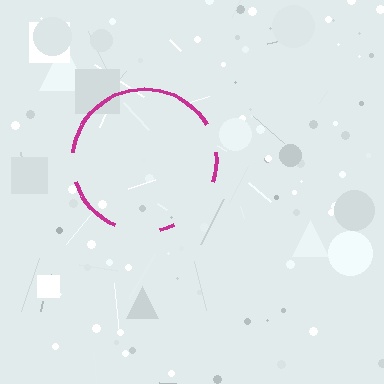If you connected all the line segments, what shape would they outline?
They would outline a circle.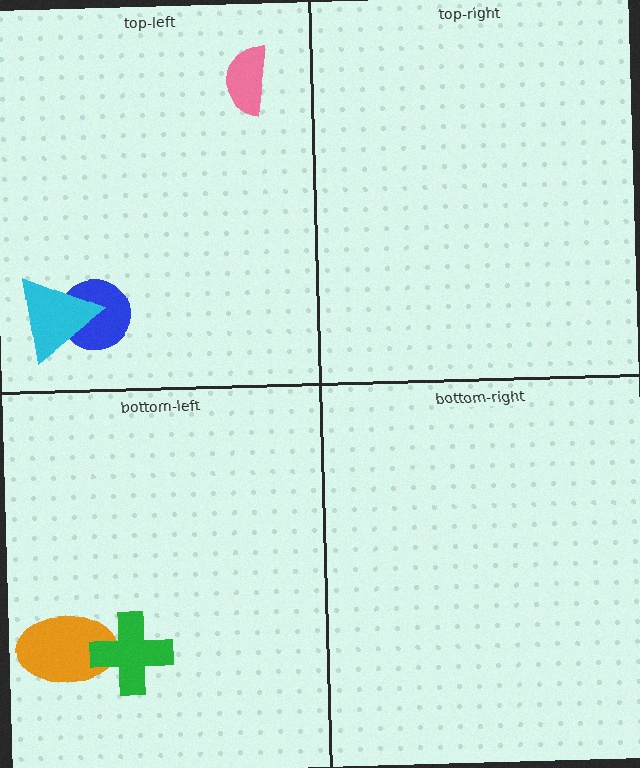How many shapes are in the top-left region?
3.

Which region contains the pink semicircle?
The top-left region.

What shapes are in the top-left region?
The blue circle, the pink semicircle, the cyan triangle.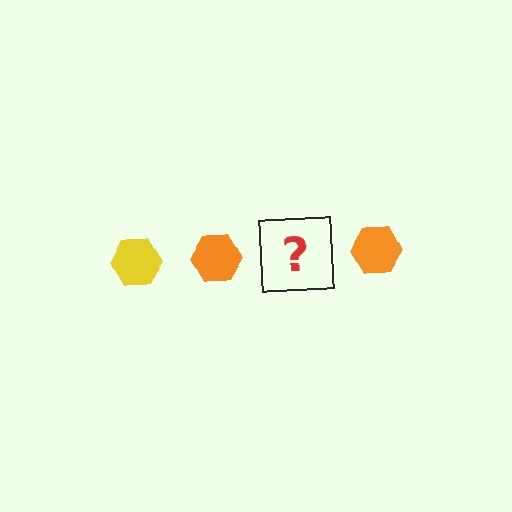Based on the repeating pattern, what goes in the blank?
The blank should be a yellow hexagon.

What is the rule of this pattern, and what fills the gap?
The rule is that the pattern cycles through yellow, orange hexagons. The gap should be filled with a yellow hexagon.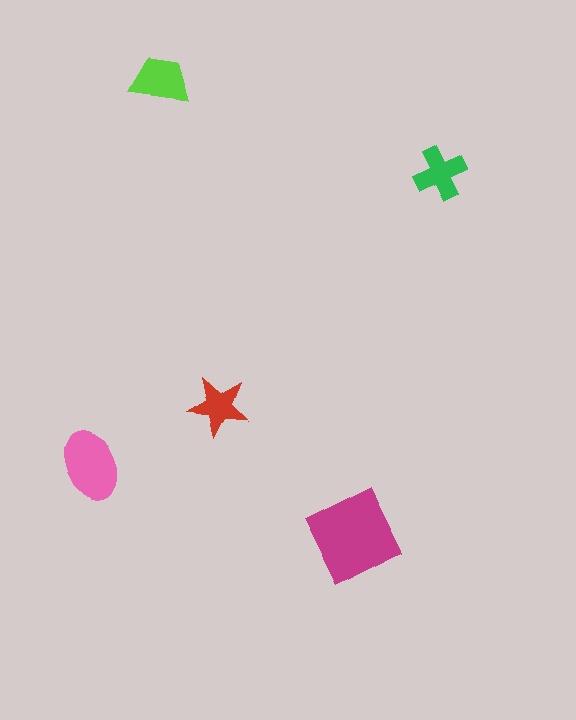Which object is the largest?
The magenta diamond.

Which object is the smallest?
The red star.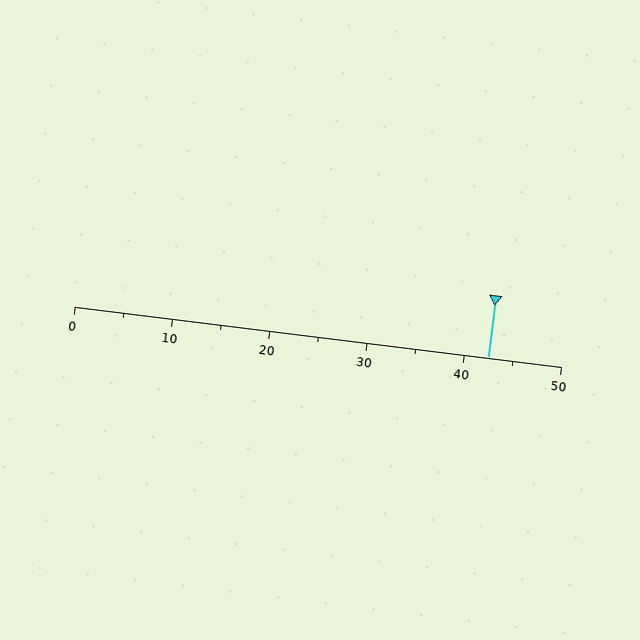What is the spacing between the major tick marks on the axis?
The major ticks are spaced 10 apart.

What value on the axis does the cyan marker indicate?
The marker indicates approximately 42.5.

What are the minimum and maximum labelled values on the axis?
The axis runs from 0 to 50.